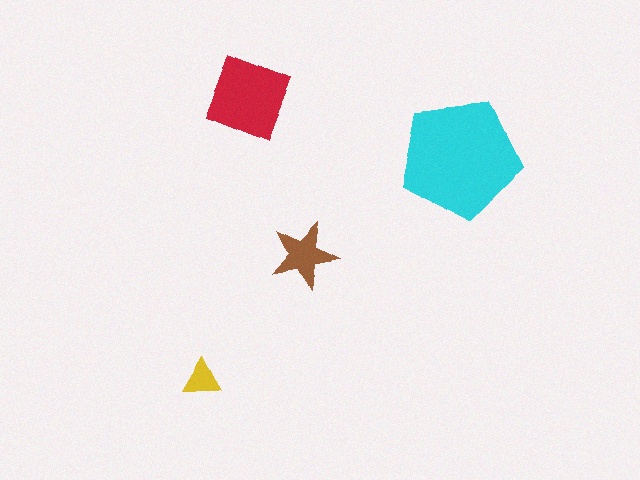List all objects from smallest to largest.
The yellow triangle, the brown star, the red diamond, the cyan pentagon.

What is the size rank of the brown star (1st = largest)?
3rd.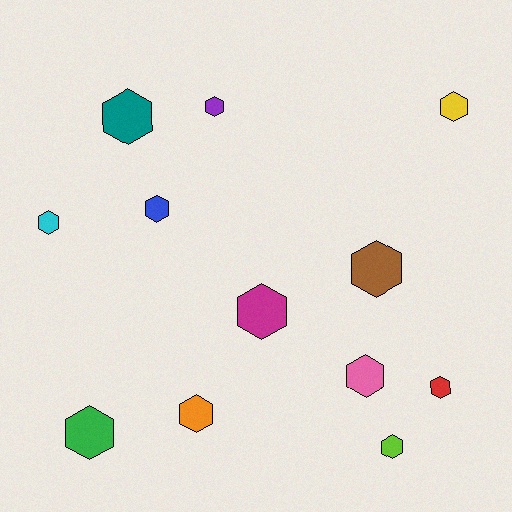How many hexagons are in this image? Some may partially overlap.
There are 12 hexagons.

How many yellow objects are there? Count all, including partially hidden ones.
There is 1 yellow object.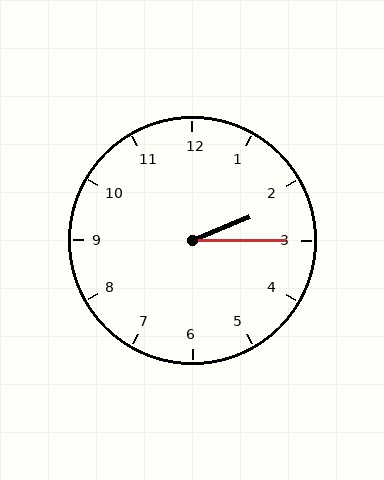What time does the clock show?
2:15.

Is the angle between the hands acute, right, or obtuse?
It is acute.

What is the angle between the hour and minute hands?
Approximately 22 degrees.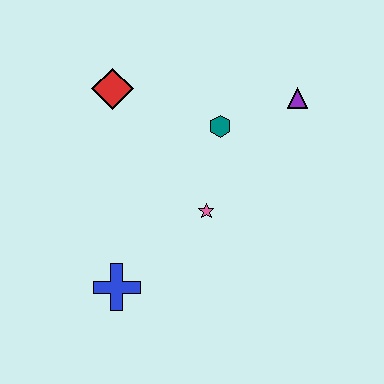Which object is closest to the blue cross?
The pink star is closest to the blue cross.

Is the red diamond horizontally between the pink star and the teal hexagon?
No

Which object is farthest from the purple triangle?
The blue cross is farthest from the purple triangle.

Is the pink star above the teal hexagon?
No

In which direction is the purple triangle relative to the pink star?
The purple triangle is above the pink star.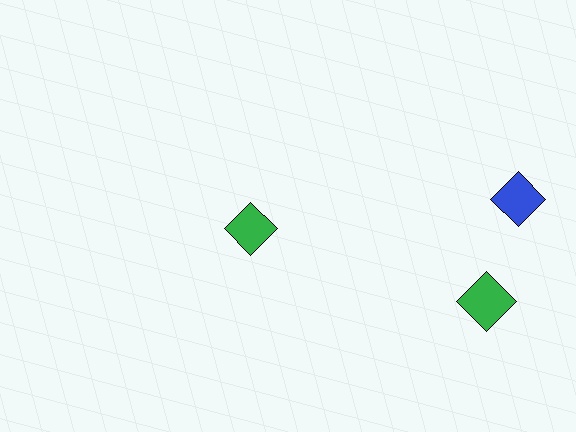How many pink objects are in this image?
There are no pink objects.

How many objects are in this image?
There are 3 objects.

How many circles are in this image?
There are no circles.